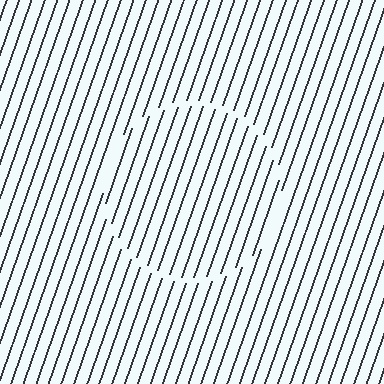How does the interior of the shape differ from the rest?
The interior of the shape contains the same grating, shifted by half a period — the contour is defined by the phase discontinuity where line-ends from the inner and outer gratings abut.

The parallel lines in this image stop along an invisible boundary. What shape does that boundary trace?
An illusory circle. The interior of the shape contains the same grating, shifted by half a period — the contour is defined by the phase discontinuity where line-ends from the inner and outer gratings abut.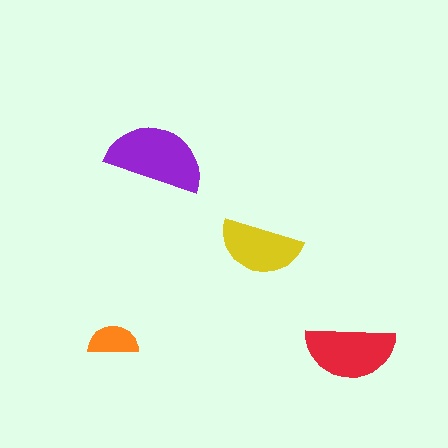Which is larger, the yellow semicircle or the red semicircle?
The red one.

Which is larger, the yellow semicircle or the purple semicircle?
The purple one.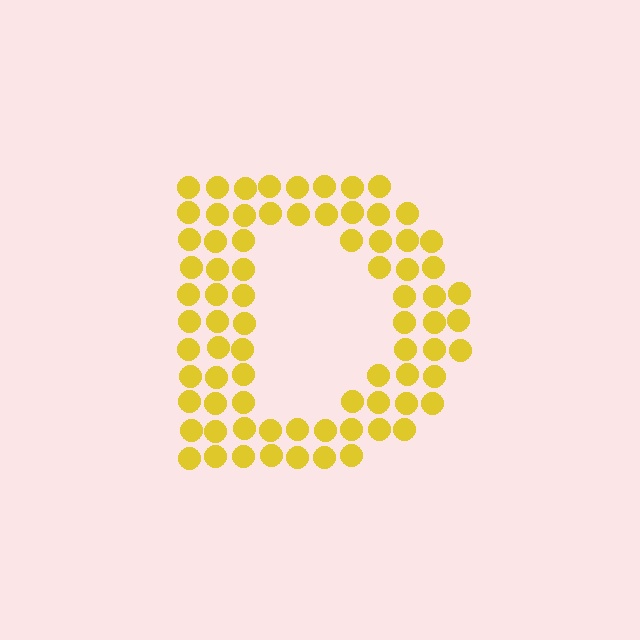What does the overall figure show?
The overall figure shows the letter D.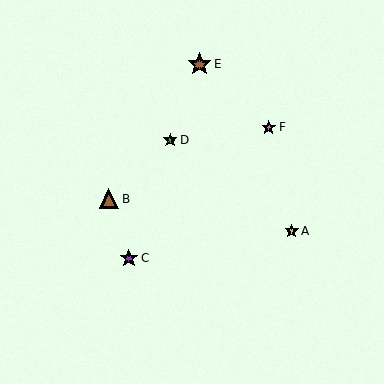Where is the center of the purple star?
The center of the purple star is at (129, 258).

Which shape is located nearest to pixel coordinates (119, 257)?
The purple star (labeled C) at (129, 258) is nearest to that location.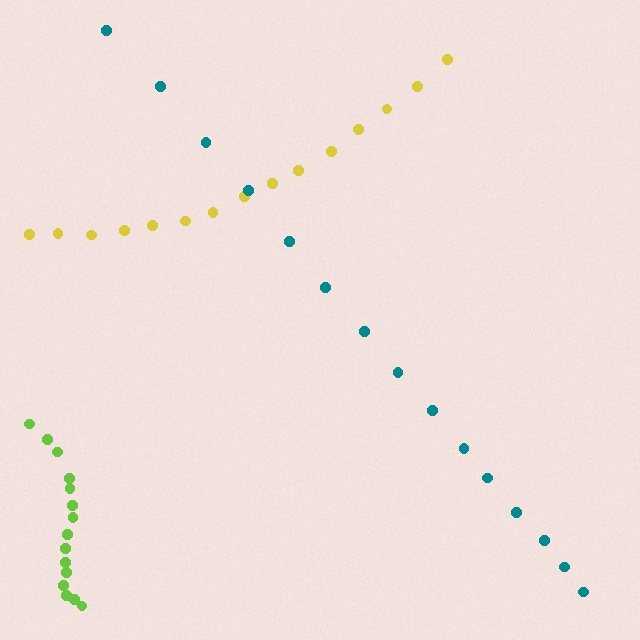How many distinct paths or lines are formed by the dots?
There are 3 distinct paths.